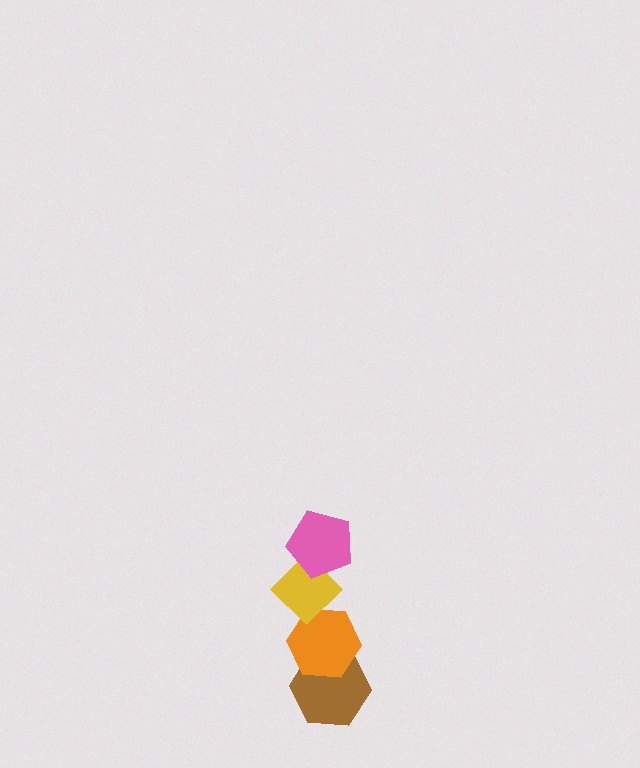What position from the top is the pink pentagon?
The pink pentagon is 1st from the top.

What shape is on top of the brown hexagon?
The orange hexagon is on top of the brown hexagon.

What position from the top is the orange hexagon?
The orange hexagon is 3rd from the top.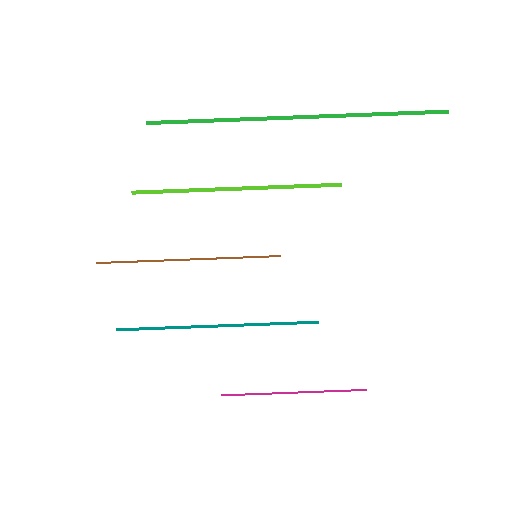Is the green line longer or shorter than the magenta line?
The green line is longer than the magenta line.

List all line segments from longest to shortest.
From longest to shortest: green, lime, teal, brown, magenta.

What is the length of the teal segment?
The teal segment is approximately 202 pixels long.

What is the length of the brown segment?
The brown segment is approximately 185 pixels long.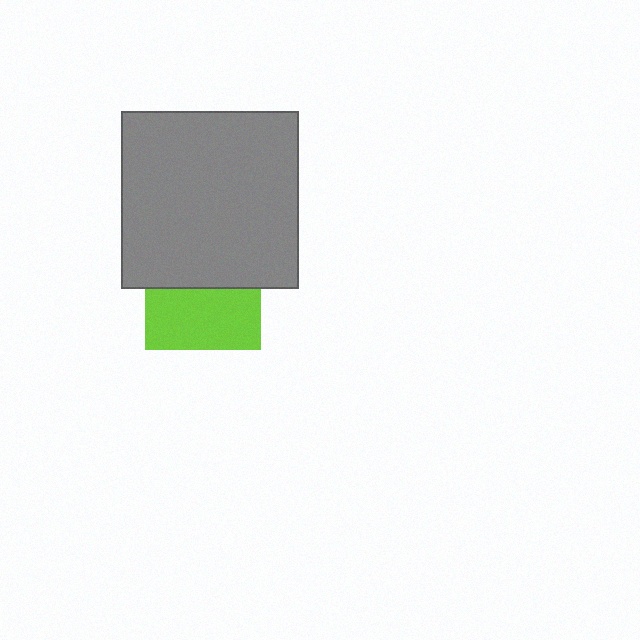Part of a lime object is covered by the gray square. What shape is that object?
It is a square.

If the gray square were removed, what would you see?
You would see the complete lime square.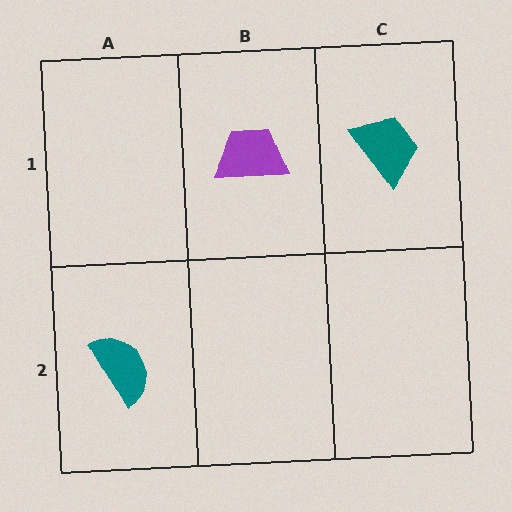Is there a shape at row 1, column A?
No, that cell is empty.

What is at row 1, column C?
A teal trapezoid.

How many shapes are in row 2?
1 shape.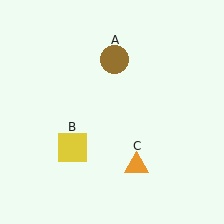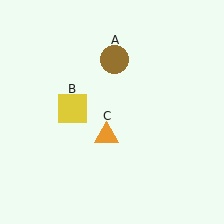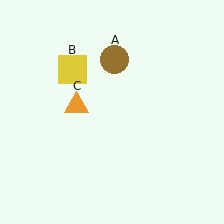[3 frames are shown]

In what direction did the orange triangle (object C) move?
The orange triangle (object C) moved up and to the left.